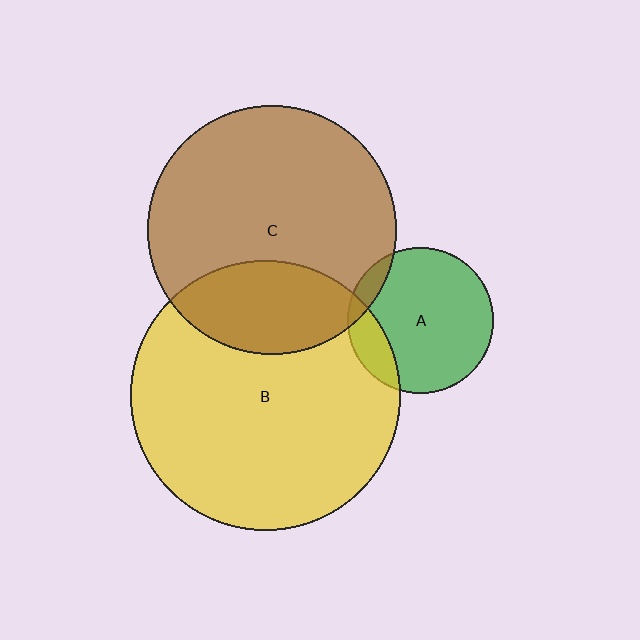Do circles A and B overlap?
Yes.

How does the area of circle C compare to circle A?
Approximately 2.9 times.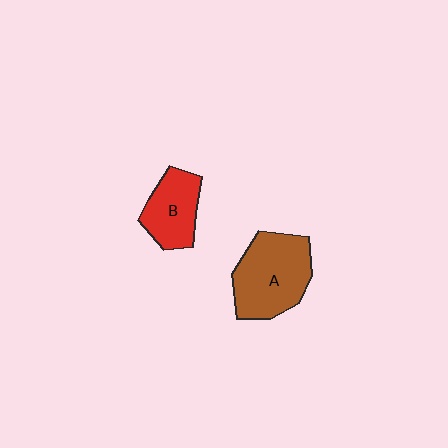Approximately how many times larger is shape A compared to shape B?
Approximately 1.5 times.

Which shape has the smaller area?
Shape B (red).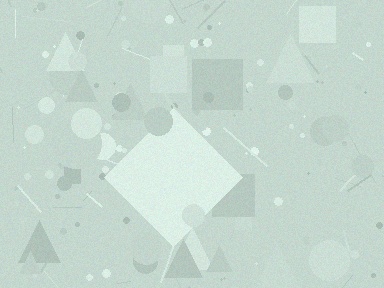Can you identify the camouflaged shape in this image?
The camouflaged shape is a diamond.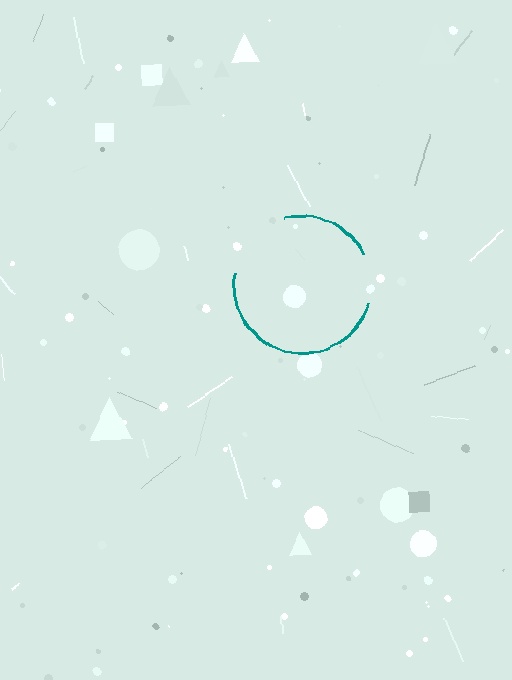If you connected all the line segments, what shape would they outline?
They would outline a circle.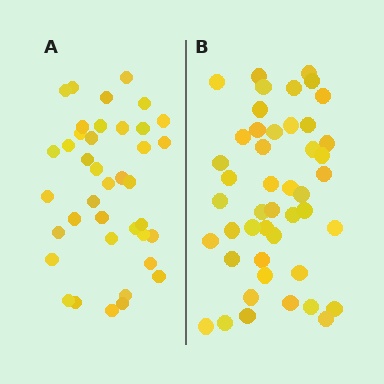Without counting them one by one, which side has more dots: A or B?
Region B (the right region) has more dots.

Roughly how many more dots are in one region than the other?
Region B has roughly 8 or so more dots than region A.